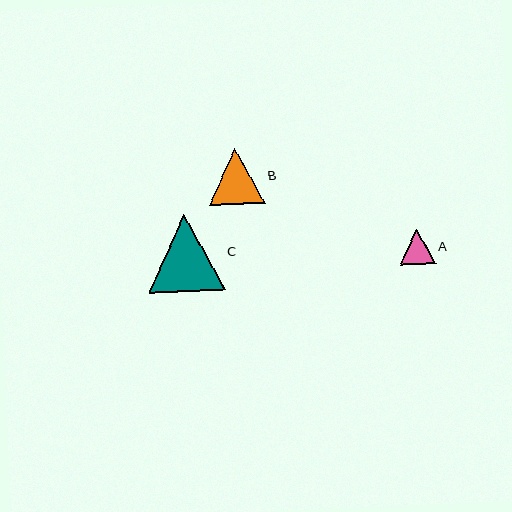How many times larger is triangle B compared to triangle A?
Triangle B is approximately 1.6 times the size of triangle A.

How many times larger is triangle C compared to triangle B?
Triangle C is approximately 1.4 times the size of triangle B.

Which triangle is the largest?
Triangle C is the largest with a size of approximately 77 pixels.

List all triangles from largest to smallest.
From largest to smallest: C, B, A.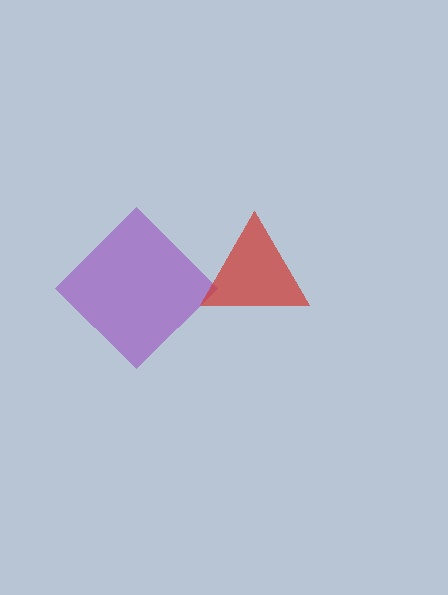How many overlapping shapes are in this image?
There are 2 overlapping shapes in the image.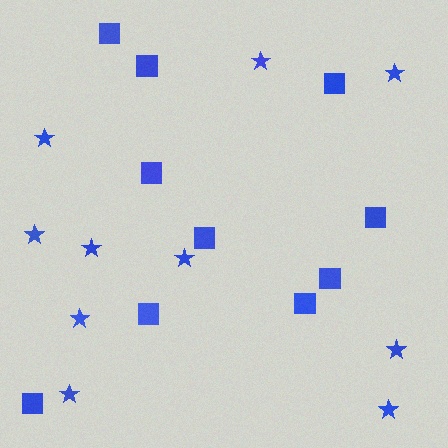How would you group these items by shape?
There are 2 groups: one group of squares (10) and one group of stars (10).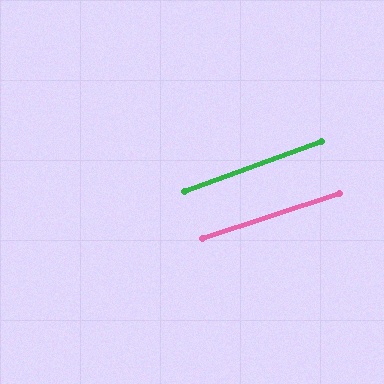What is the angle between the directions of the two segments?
Approximately 2 degrees.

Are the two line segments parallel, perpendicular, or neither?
Parallel — their directions differ by only 2.0°.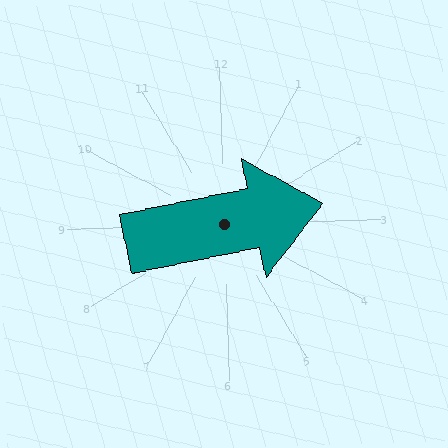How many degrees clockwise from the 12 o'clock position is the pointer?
Approximately 80 degrees.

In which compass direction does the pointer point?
East.